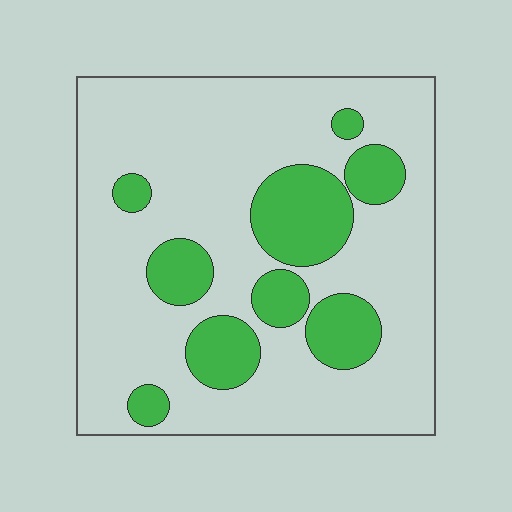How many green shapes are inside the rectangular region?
9.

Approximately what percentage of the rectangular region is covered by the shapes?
Approximately 25%.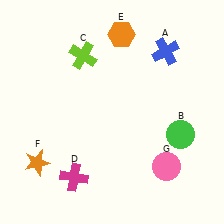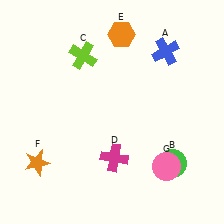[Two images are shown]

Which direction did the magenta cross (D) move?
The magenta cross (D) moved right.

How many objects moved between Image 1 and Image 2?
2 objects moved between the two images.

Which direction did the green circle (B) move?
The green circle (B) moved down.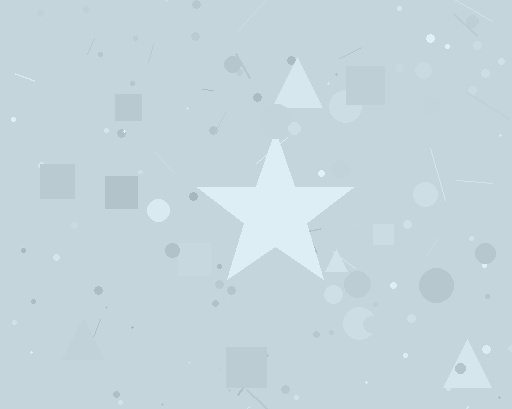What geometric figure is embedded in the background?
A star is embedded in the background.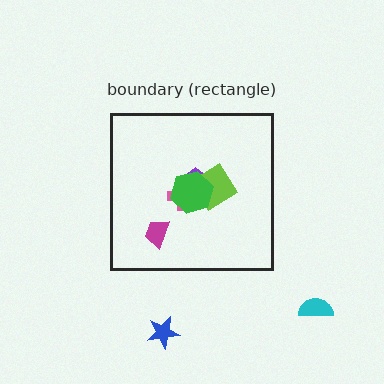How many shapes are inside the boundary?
5 inside, 2 outside.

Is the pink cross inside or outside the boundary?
Inside.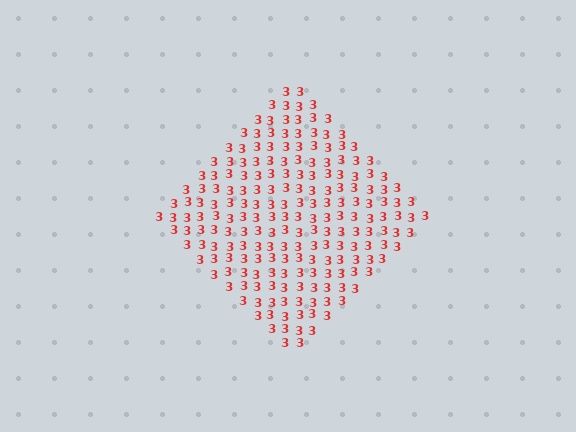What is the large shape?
The large shape is a diamond.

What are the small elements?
The small elements are digit 3's.